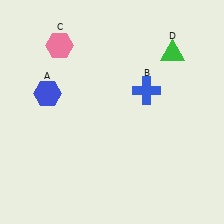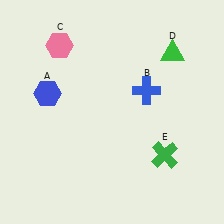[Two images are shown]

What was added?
A green cross (E) was added in Image 2.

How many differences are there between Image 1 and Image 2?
There is 1 difference between the two images.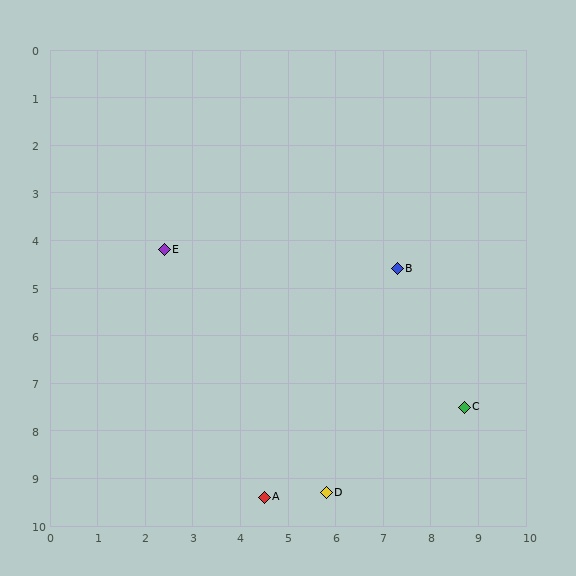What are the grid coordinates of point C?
Point C is at approximately (8.7, 7.5).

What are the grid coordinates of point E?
Point E is at approximately (2.4, 4.2).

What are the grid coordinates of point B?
Point B is at approximately (7.3, 4.6).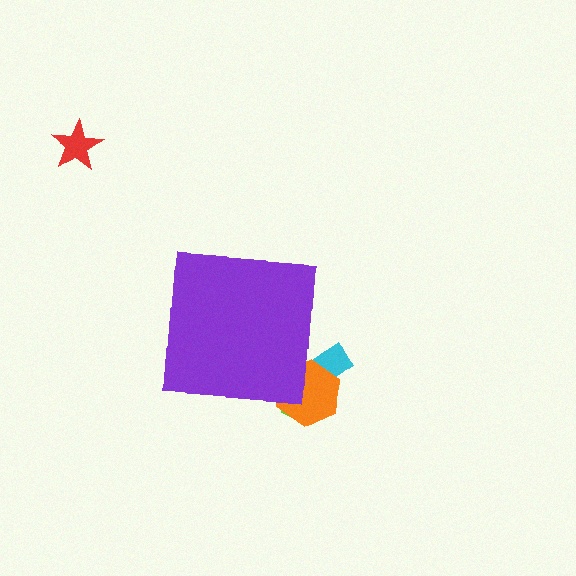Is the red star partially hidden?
No, the red star is fully visible.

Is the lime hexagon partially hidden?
Yes, the lime hexagon is partially hidden behind the purple square.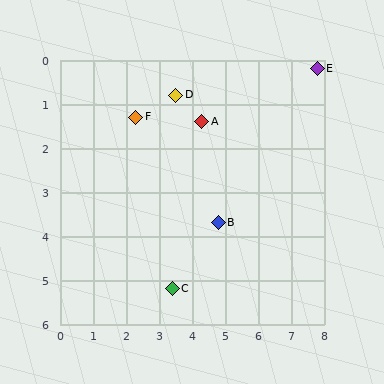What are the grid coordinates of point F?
Point F is at approximately (2.3, 1.3).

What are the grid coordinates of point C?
Point C is at approximately (3.4, 5.2).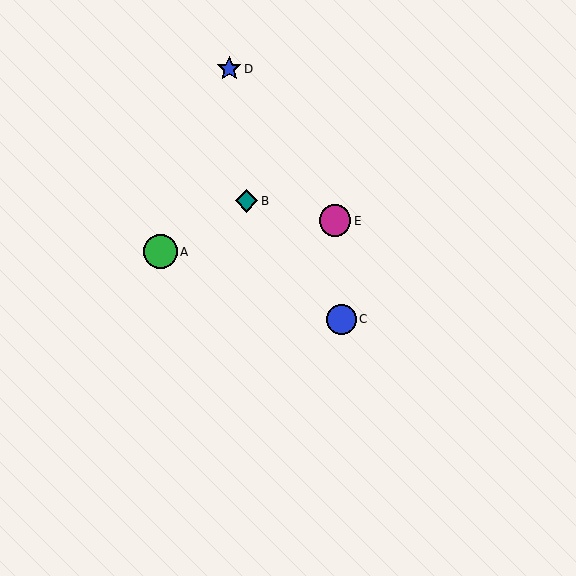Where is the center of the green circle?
The center of the green circle is at (160, 252).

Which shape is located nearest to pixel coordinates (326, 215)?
The magenta circle (labeled E) at (335, 221) is nearest to that location.